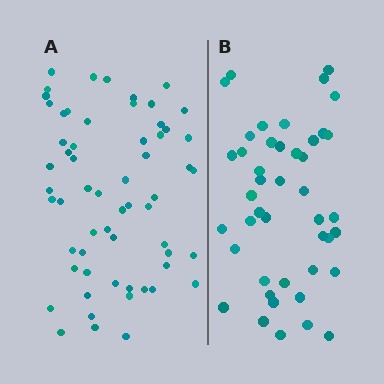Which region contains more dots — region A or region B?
Region A (the left region) has more dots.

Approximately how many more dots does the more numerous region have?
Region A has approximately 15 more dots than region B.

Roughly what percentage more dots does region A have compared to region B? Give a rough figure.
About 35% more.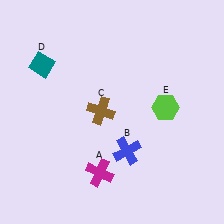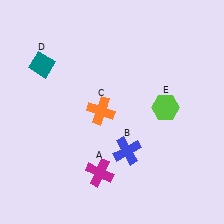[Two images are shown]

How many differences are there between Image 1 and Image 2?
There is 1 difference between the two images.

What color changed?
The cross (C) changed from brown in Image 1 to orange in Image 2.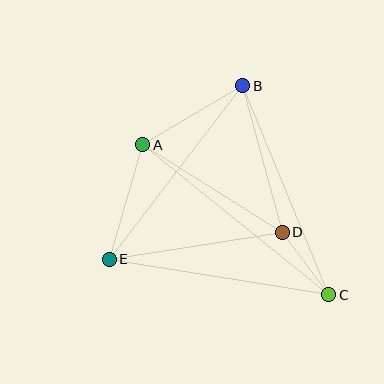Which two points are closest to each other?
Points C and D are closest to each other.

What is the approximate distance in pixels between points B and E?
The distance between B and E is approximately 219 pixels.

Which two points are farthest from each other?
Points A and C are farthest from each other.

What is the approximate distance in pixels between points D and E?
The distance between D and E is approximately 175 pixels.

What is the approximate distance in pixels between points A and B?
The distance between A and B is approximately 116 pixels.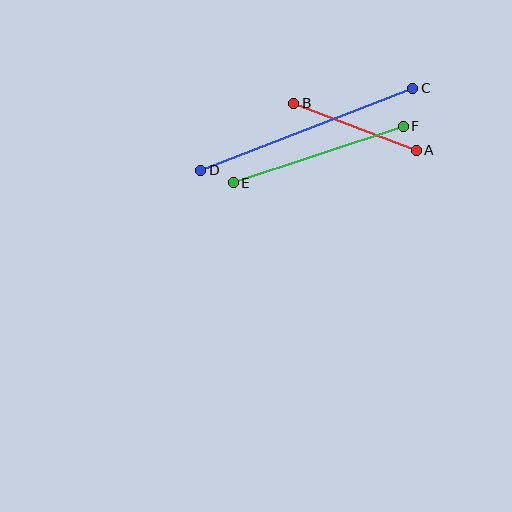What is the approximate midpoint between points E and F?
The midpoint is at approximately (318, 155) pixels.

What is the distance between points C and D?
The distance is approximately 228 pixels.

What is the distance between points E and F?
The distance is approximately 179 pixels.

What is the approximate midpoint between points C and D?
The midpoint is at approximately (307, 129) pixels.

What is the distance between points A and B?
The distance is approximately 131 pixels.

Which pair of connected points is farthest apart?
Points C and D are farthest apart.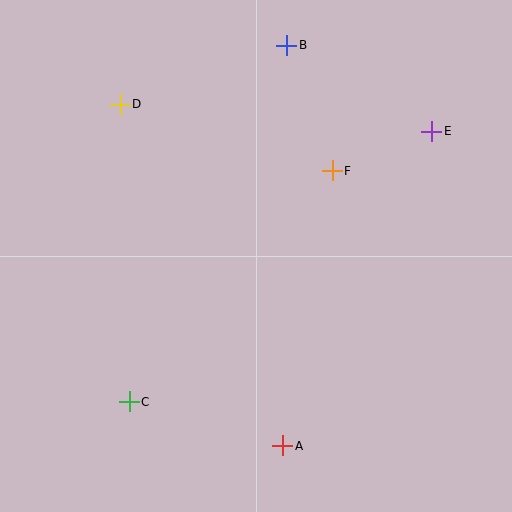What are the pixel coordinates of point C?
Point C is at (129, 402).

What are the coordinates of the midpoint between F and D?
The midpoint between F and D is at (226, 137).